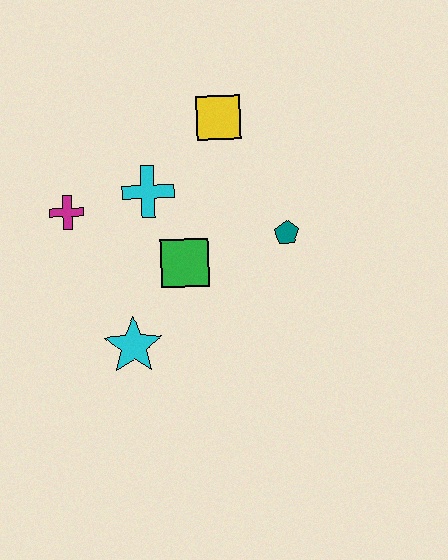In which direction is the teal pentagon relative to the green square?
The teal pentagon is to the right of the green square.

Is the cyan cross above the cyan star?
Yes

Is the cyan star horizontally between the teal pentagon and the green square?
No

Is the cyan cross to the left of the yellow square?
Yes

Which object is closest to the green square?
The cyan cross is closest to the green square.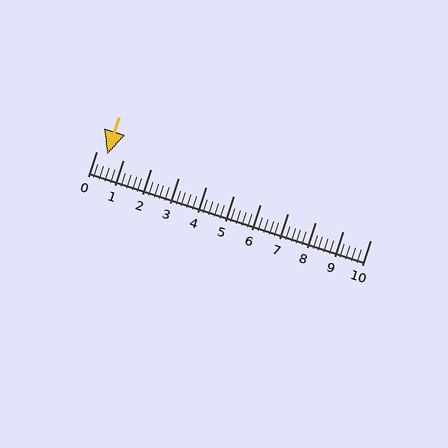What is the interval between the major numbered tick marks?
The major tick marks are spaced 1 units apart.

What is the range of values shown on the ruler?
The ruler shows values from 0 to 10.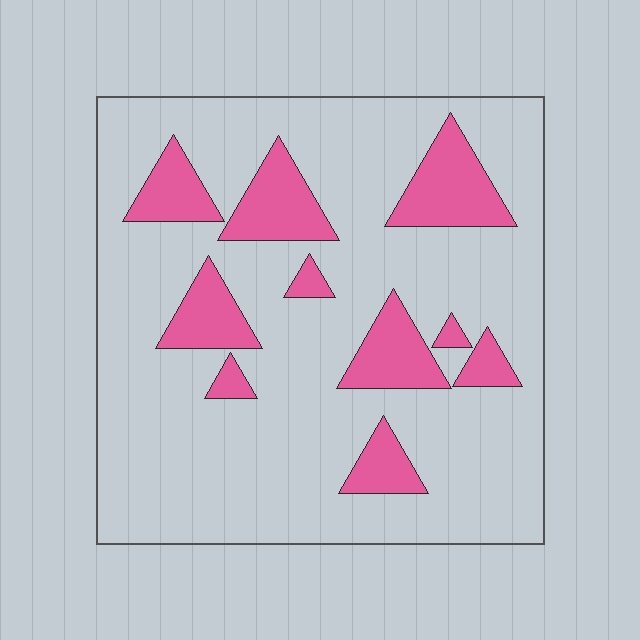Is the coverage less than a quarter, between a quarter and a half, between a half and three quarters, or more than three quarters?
Less than a quarter.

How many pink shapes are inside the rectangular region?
10.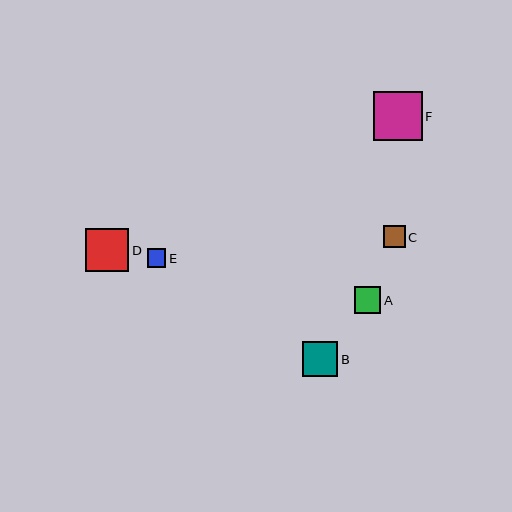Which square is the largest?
Square F is the largest with a size of approximately 48 pixels.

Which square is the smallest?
Square E is the smallest with a size of approximately 19 pixels.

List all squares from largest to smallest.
From largest to smallest: F, D, B, A, C, E.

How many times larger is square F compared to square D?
Square F is approximately 1.1 times the size of square D.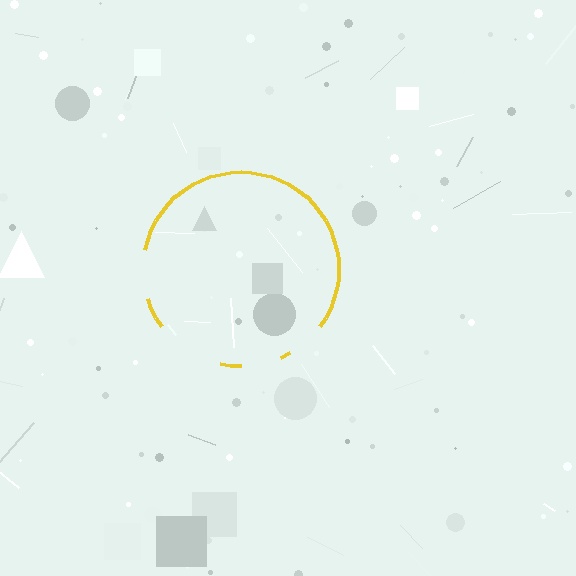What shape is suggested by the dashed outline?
The dashed outline suggests a circle.